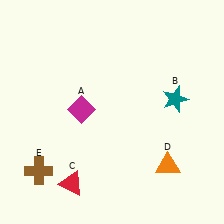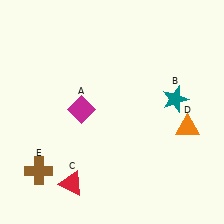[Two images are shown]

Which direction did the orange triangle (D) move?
The orange triangle (D) moved up.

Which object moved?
The orange triangle (D) moved up.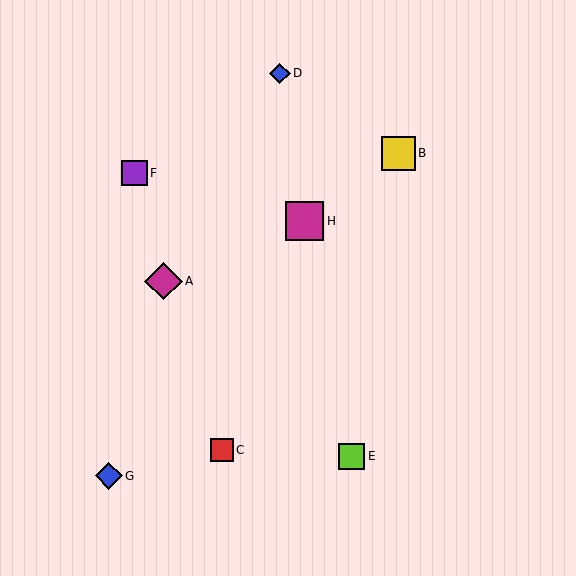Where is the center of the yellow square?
The center of the yellow square is at (398, 153).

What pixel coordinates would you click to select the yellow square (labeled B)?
Click at (398, 153) to select the yellow square B.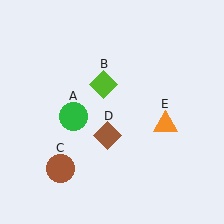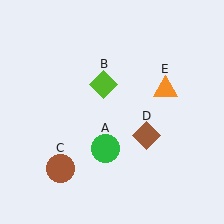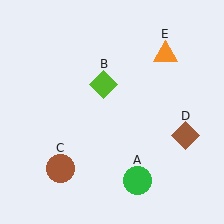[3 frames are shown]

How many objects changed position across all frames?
3 objects changed position: green circle (object A), brown diamond (object D), orange triangle (object E).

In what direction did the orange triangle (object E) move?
The orange triangle (object E) moved up.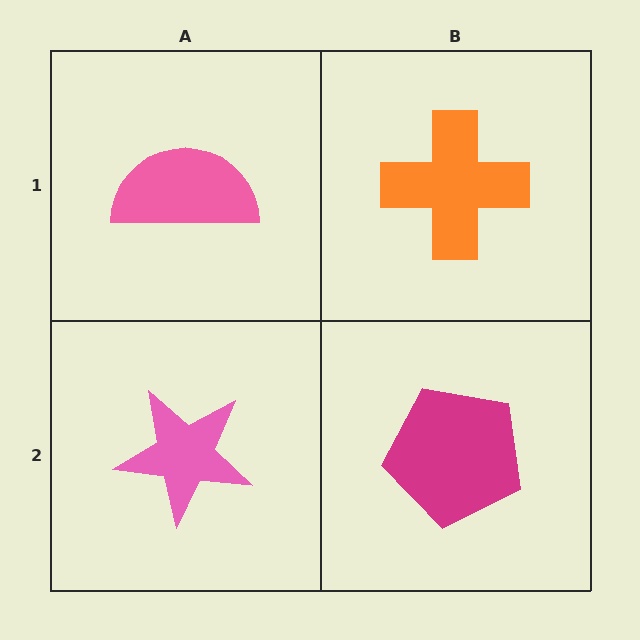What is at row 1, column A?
A pink semicircle.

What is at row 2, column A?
A pink star.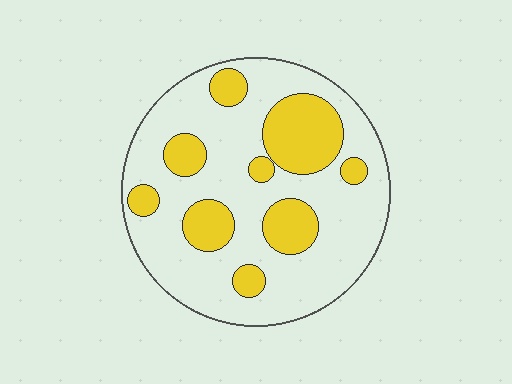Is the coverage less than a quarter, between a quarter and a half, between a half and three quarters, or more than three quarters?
Between a quarter and a half.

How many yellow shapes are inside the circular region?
9.